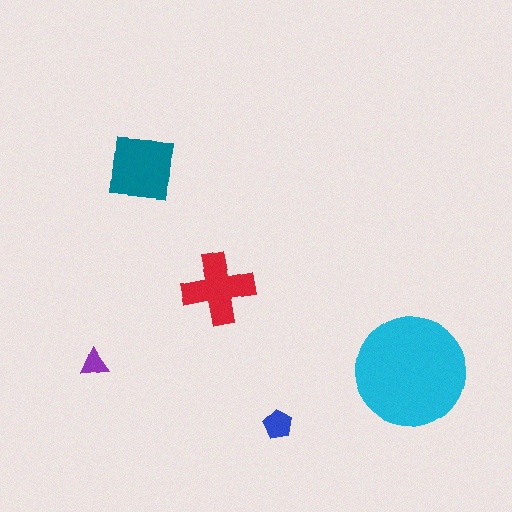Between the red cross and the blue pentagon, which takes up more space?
The red cross.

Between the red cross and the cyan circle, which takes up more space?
The cyan circle.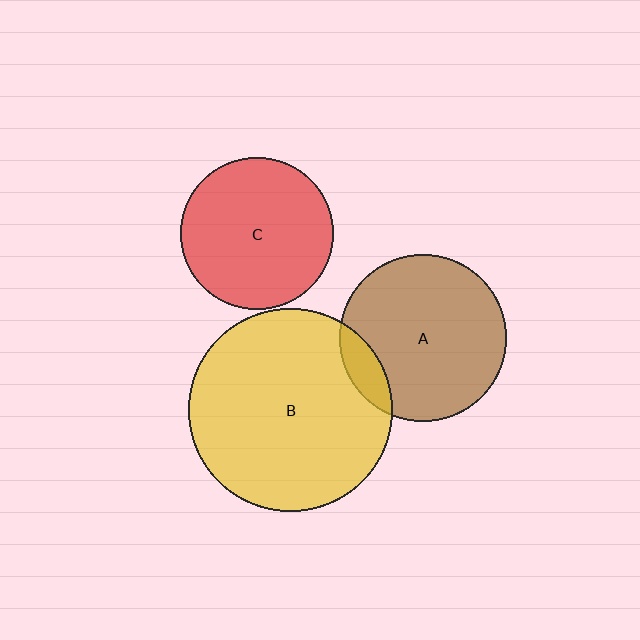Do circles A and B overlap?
Yes.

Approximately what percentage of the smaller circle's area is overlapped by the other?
Approximately 10%.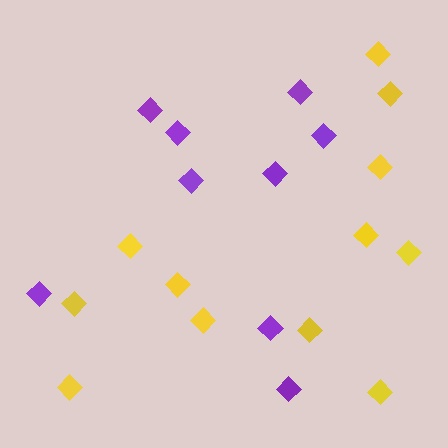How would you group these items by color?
There are 2 groups: one group of purple diamonds (9) and one group of yellow diamonds (12).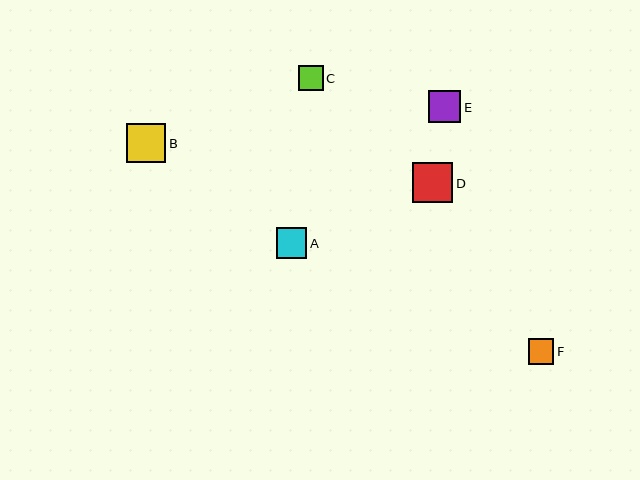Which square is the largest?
Square D is the largest with a size of approximately 40 pixels.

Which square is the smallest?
Square C is the smallest with a size of approximately 25 pixels.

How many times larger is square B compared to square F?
Square B is approximately 1.5 times the size of square F.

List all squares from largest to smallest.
From largest to smallest: D, B, E, A, F, C.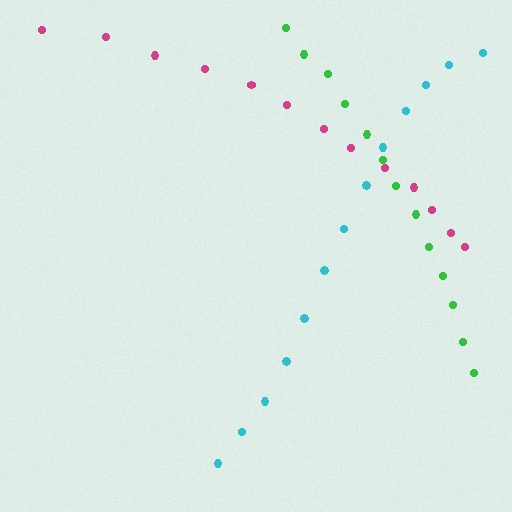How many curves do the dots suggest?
There are 3 distinct paths.